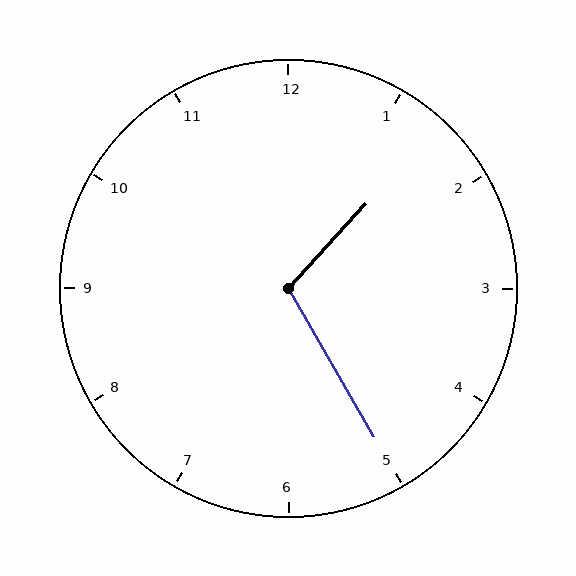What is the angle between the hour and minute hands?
Approximately 108 degrees.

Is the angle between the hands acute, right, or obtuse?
It is obtuse.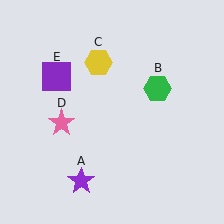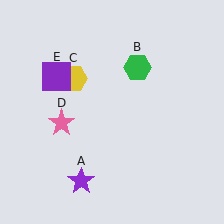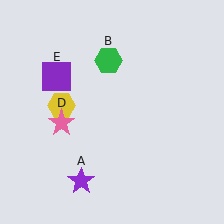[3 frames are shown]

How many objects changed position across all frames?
2 objects changed position: green hexagon (object B), yellow hexagon (object C).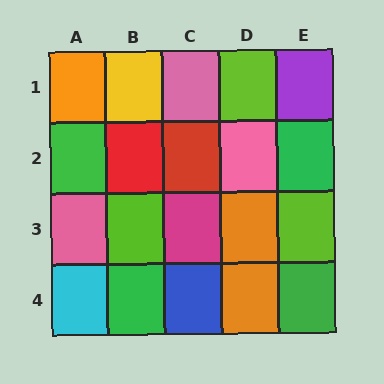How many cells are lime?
3 cells are lime.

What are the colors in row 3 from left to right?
Pink, lime, magenta, orange, lime.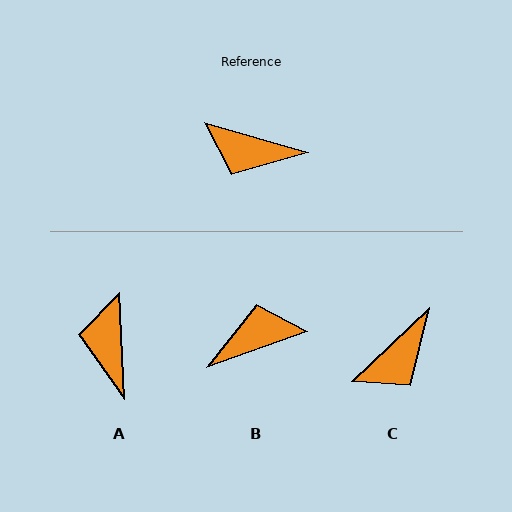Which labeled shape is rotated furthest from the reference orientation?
B, about 145 degrees away.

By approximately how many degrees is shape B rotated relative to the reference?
Approximately 145 degrees clockwise.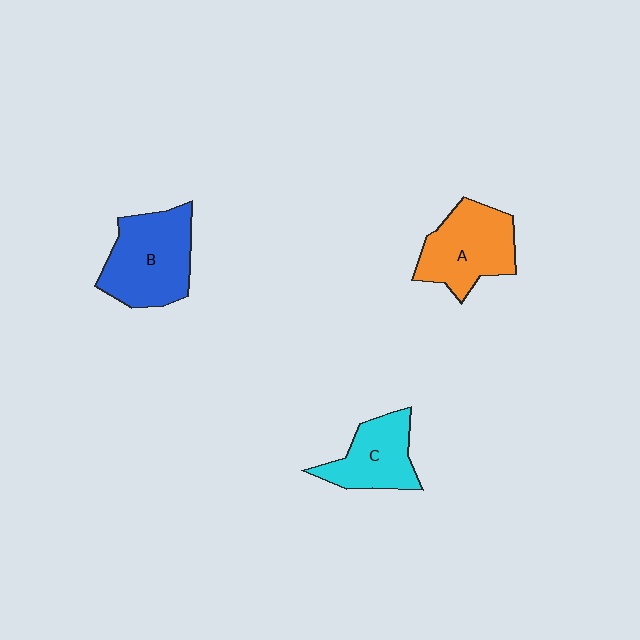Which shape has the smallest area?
Shape C (cyan).